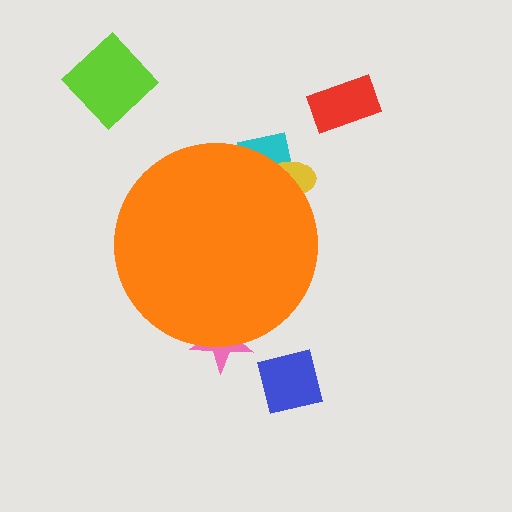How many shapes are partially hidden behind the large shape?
3 shapes are partially hidden.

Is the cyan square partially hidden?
Yes, the cyan square is partially hidden behind the orange circle.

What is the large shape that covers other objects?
An orange circle.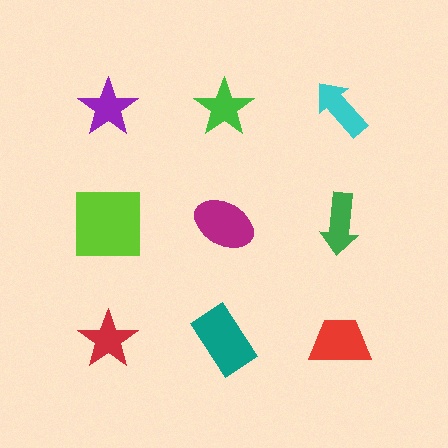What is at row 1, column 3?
A cyan arrow.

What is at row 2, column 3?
A green arrow.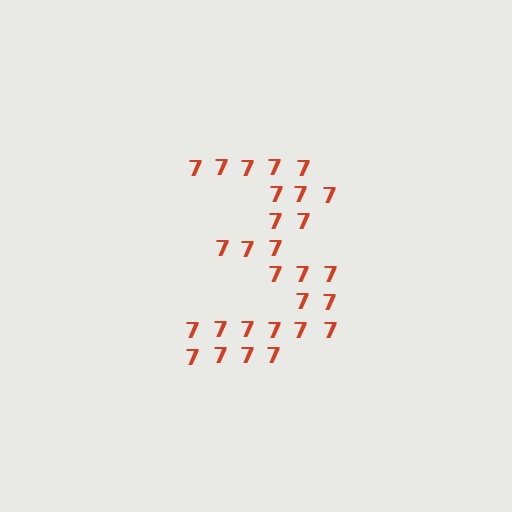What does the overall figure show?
The overall figure shows the digit 3.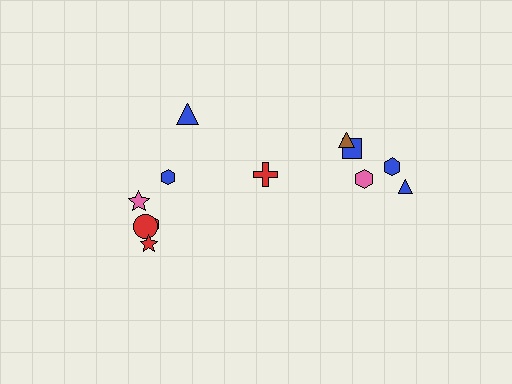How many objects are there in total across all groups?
There are 12 objects.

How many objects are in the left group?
There are 7 objects.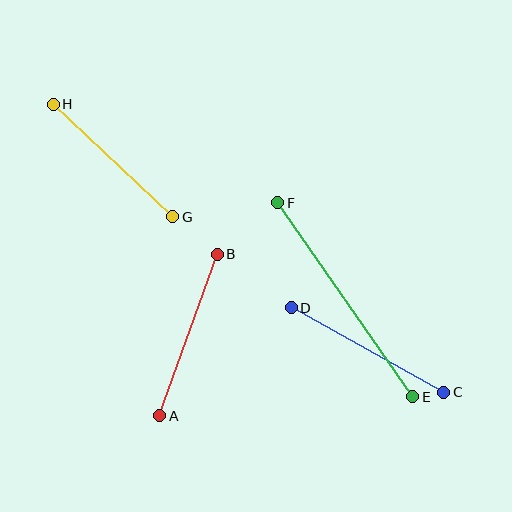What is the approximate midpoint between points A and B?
The midpoint is at approximately (189, 335) pixels.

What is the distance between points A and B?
The distance is approximately 171 pixels.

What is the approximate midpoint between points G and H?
The midpoint is at approximately (113, 161) pixels.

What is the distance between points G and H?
The distance is approximately 164 pixels.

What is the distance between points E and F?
The distance is approximately 237 pixels.